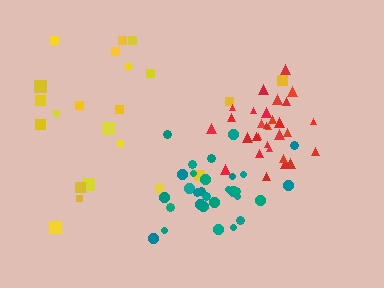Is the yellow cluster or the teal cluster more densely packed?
Teal.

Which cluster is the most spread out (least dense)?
Yellow.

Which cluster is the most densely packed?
Red.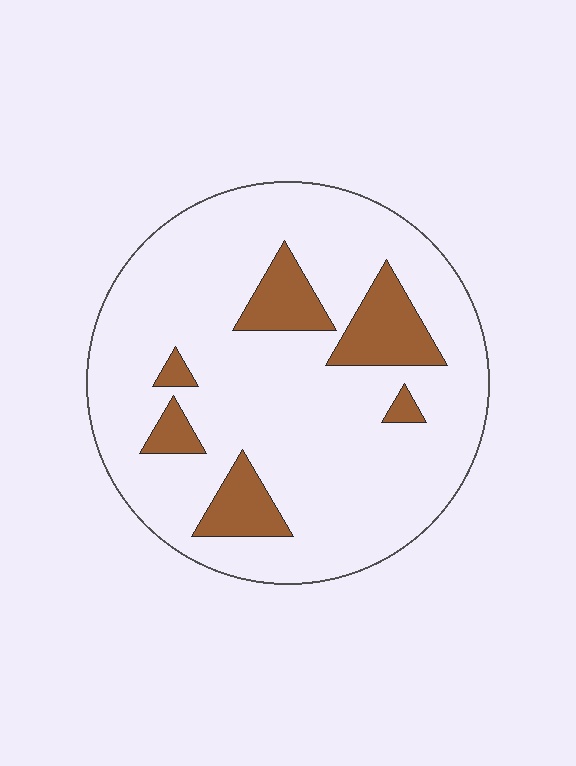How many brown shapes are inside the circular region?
6.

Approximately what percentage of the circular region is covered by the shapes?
Approximately 15%.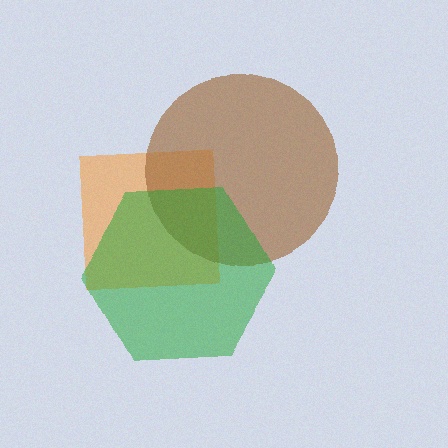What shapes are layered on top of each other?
The layered shapes are: an orange square, a brown circle, a green hexagon.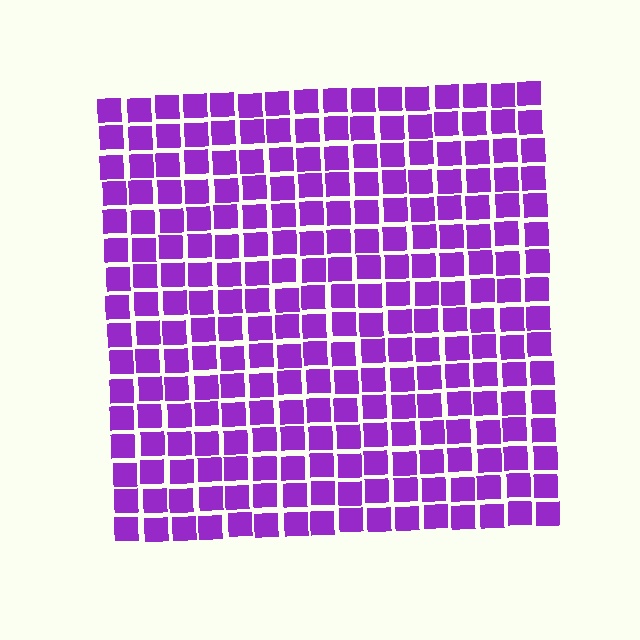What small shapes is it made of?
It is made of small squares.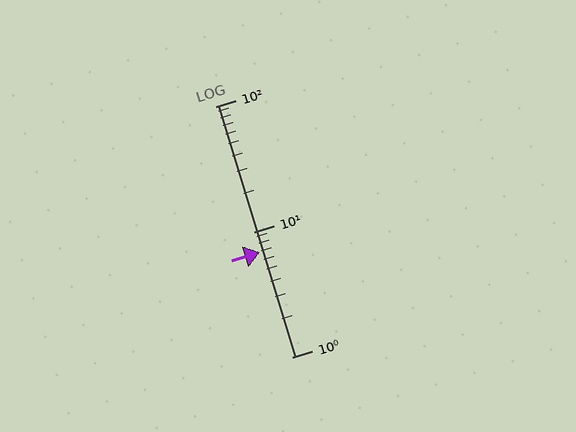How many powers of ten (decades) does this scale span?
The scale spans 2 decades, from 1 to 100.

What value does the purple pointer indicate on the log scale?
The pointer indicates approximately 6.8.